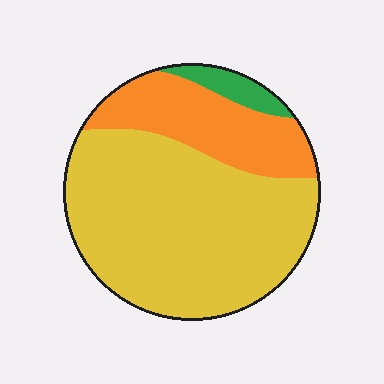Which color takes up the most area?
Yellow, at roughly 70%.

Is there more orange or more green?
Orange.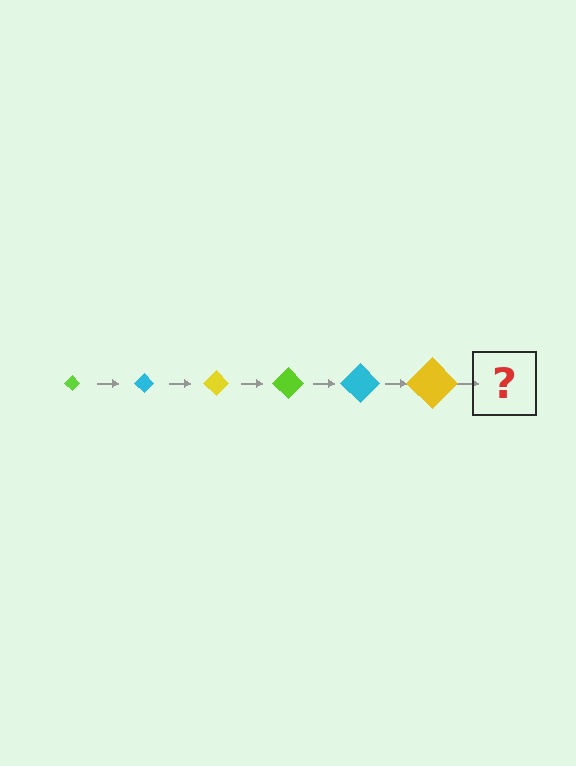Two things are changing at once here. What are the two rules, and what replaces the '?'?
The two rules are that the diamond grows larger each step and the color cycles through lime, cyan, and yellow. The '?' should be a lime diamond, larger than the previous one.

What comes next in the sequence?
The next element should be a lime diamond, larger than the previous one.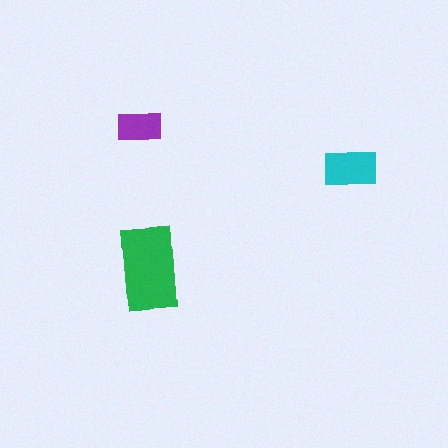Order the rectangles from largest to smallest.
the green one, the cyan one, the purple one.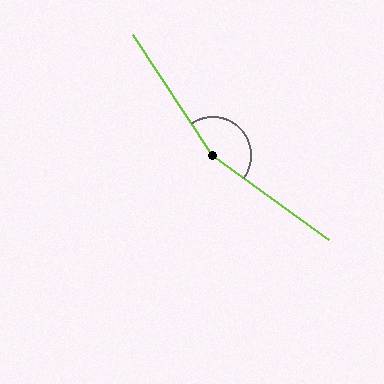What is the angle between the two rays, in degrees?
Approximately 159 degrees.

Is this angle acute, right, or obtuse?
It is obtuse.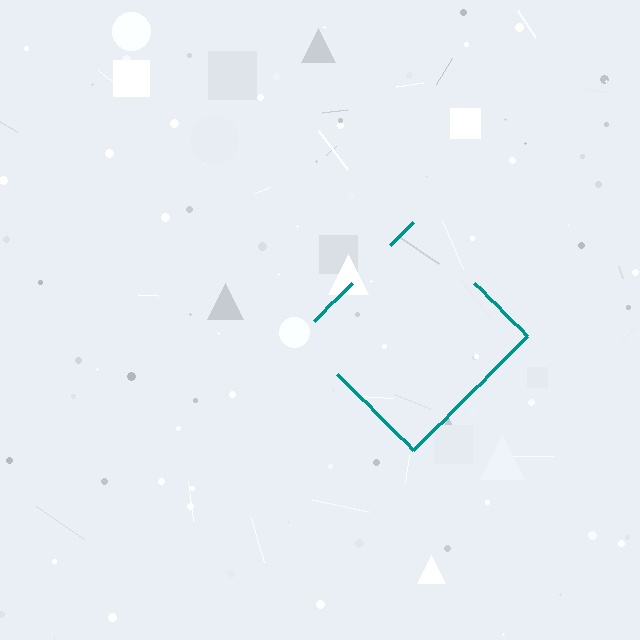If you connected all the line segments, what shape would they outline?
They would outline a diamond.